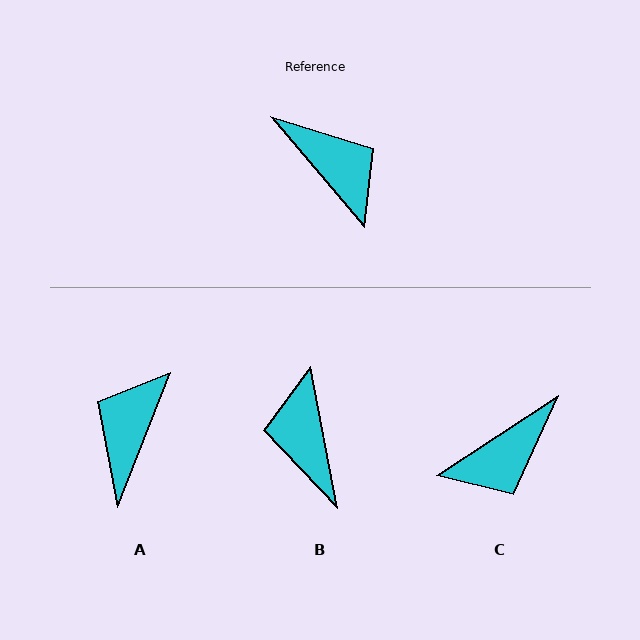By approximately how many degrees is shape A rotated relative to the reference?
Approximately 118 degrees counter-clockwise.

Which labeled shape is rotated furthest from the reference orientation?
B, about 151 degrees away.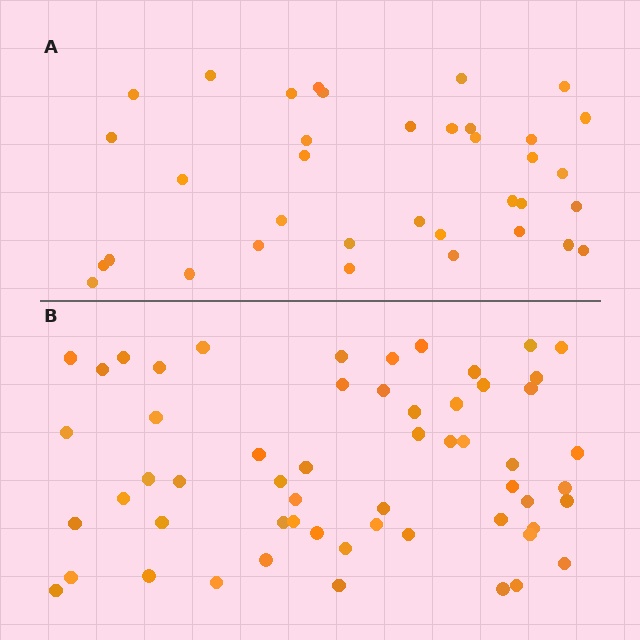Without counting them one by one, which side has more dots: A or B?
Region B (the bottom region) has more dots.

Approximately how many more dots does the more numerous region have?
Region B has approximately 20 more dots than region A.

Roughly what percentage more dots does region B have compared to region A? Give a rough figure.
About 60% more.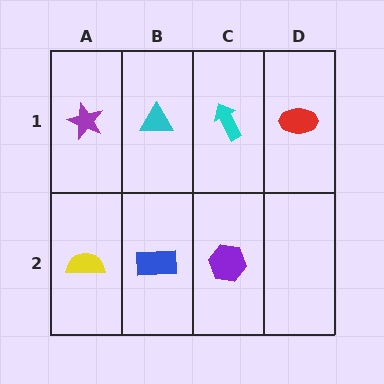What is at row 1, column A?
A purple star.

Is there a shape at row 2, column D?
No, that cell is empty.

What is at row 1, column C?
A cyan arrow.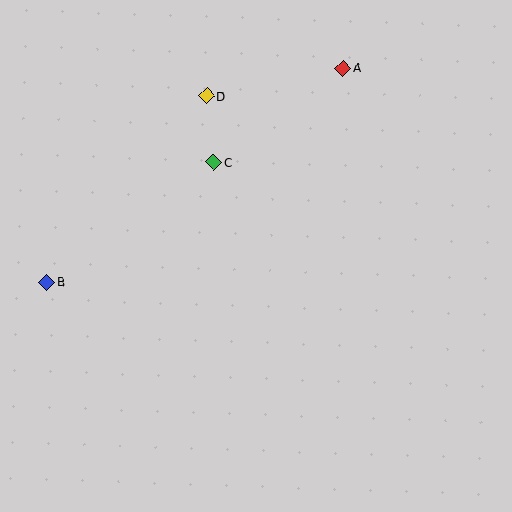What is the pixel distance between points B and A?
The distance between B and A is 366 pixels.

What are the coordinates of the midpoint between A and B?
The midpoint between A and B is at (195, 175).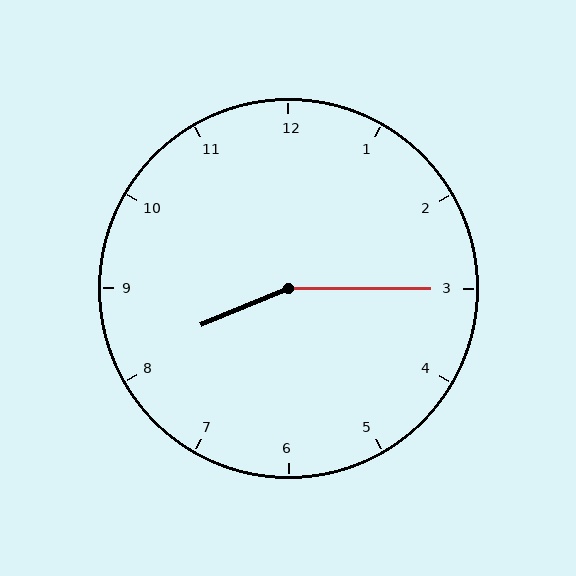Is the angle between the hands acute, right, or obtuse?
It is obtuse.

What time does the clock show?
8:15.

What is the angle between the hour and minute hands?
Approximately 158 degrees.